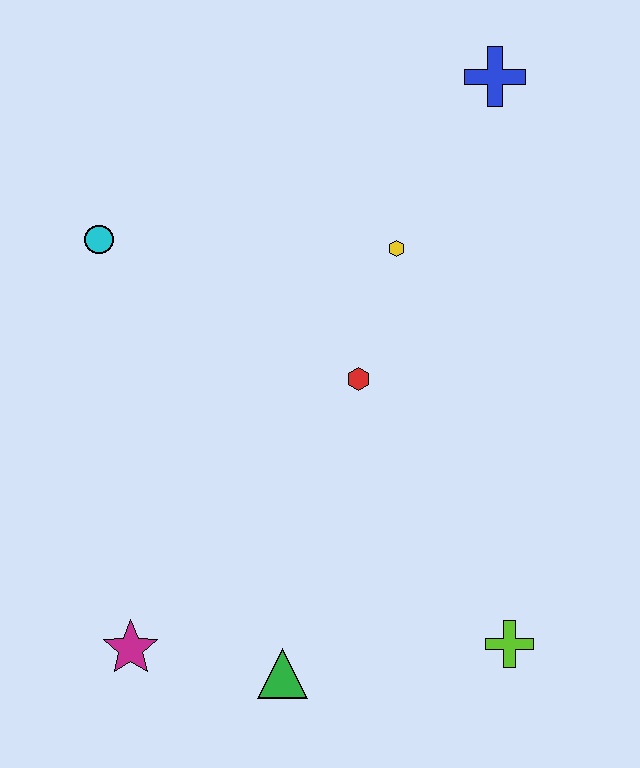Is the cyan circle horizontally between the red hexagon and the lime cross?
No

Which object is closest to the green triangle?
The magenta star is closest to the green triangle.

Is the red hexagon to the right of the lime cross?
No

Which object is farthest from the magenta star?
The blue cross is farthest from the magenta star.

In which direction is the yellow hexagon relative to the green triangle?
The yellow hexagon is above the green triangle.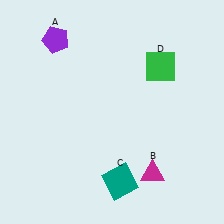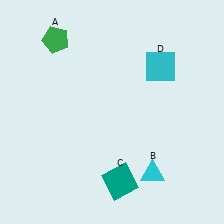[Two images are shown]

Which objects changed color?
A changed from purple to green. B changed from magenta to cyan. D changed from green to cyan.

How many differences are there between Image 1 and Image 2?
There are 3 differences between the two images.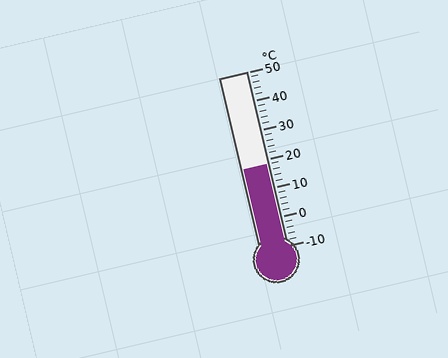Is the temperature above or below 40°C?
The temperature is below 40°C.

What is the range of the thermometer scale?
The thermometer scale ranges from -10°C to 50°C.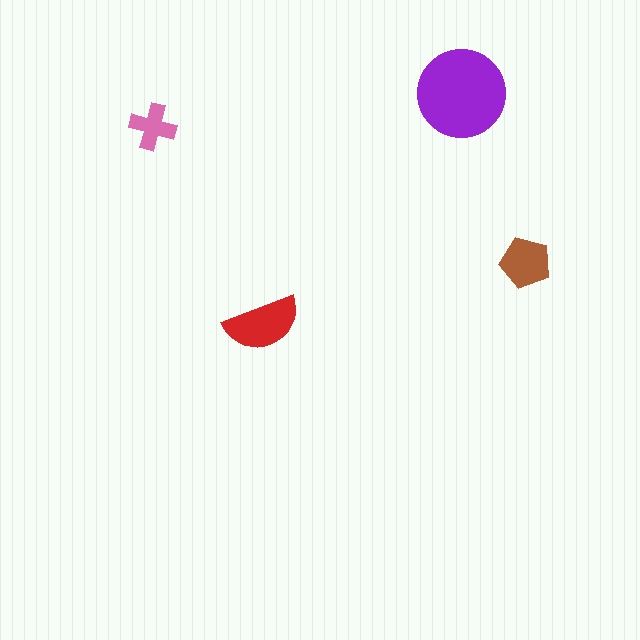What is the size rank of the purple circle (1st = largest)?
1st.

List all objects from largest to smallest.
The purple circle, the red semicircle, the brown pentagon, the pink cross.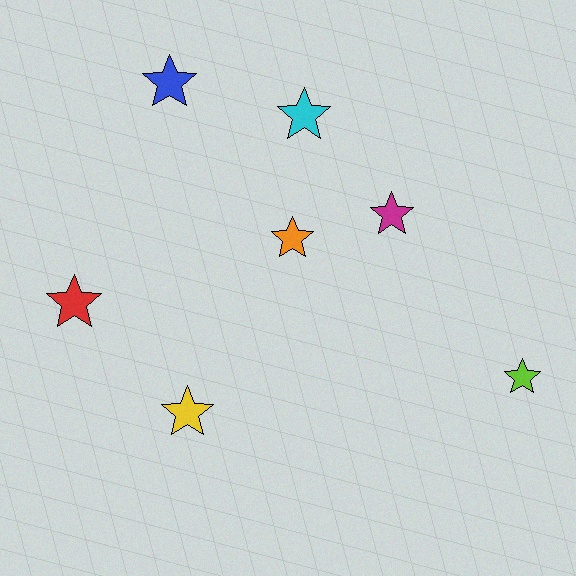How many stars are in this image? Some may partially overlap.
There are 7 stars.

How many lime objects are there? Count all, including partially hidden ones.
There is 1 lime object.